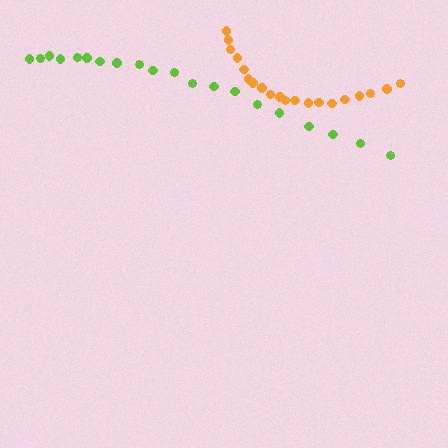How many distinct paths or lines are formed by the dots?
There are 2 distinct paths.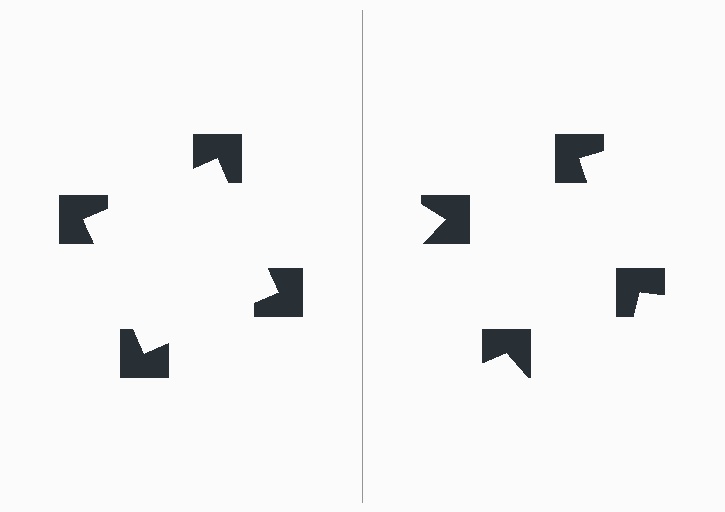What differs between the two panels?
The notched squares are positioned identically on both sides; only the wedge orientations differ. On the left they align to a square; on the right they are misaligned.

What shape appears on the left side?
An illusory square.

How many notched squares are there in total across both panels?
8 — 4 on each side.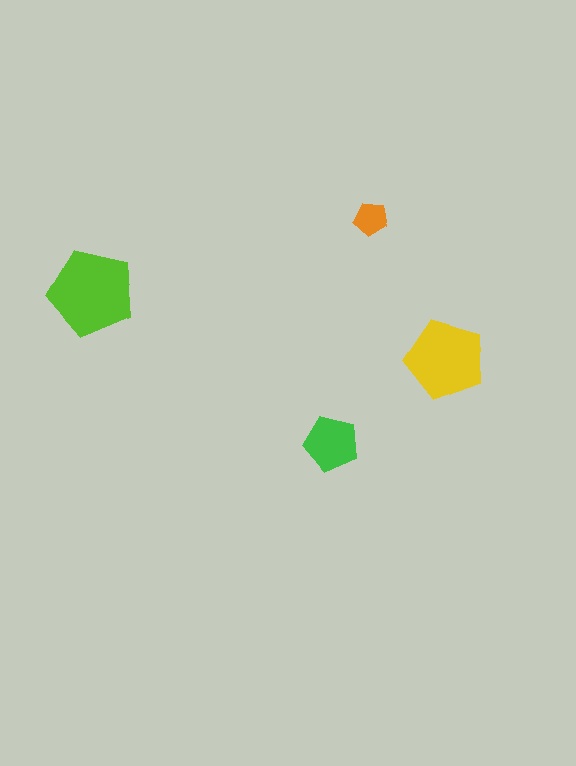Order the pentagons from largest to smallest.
the lime one, the yellow one, the green one, the orange one.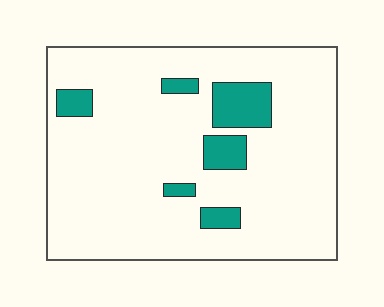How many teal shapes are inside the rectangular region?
6.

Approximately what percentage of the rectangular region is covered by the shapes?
Approximately 10%.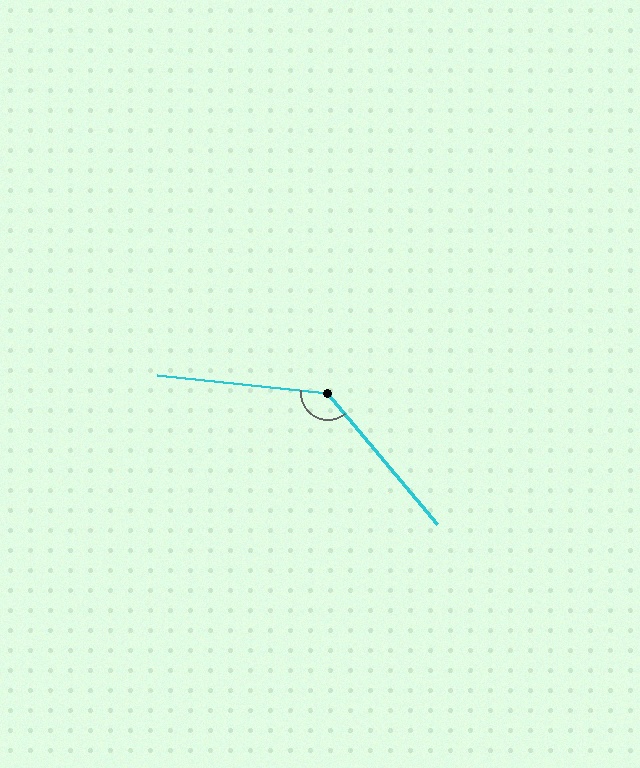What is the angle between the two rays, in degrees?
Approximately 136 degrees.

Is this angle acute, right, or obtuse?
It is obtuse.